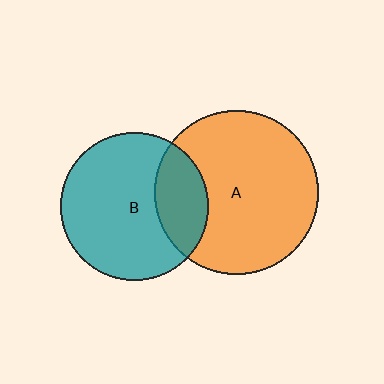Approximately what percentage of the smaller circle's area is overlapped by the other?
Approximately 25%.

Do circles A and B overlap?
Yes.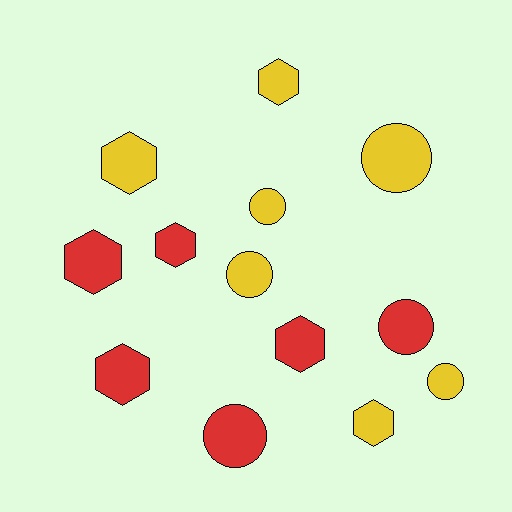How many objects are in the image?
There are 13 objects.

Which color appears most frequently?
Yellow, with 7 objects.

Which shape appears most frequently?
Hexagon, with 7 objects.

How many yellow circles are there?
There are 4 yellow circles.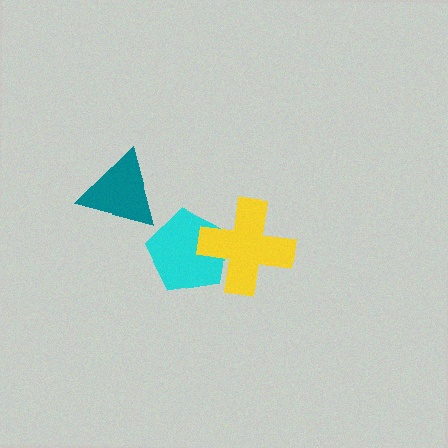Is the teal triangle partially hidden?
No, no other shape covers it.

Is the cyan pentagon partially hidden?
Yes, it is partially covered by another shape.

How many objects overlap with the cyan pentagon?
1 object overlaps with the cyan pentagon.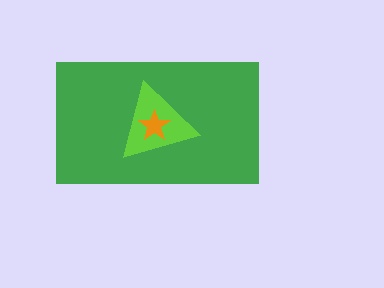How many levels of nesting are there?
3.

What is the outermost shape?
The green rectangle.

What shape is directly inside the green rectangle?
The lime triangle.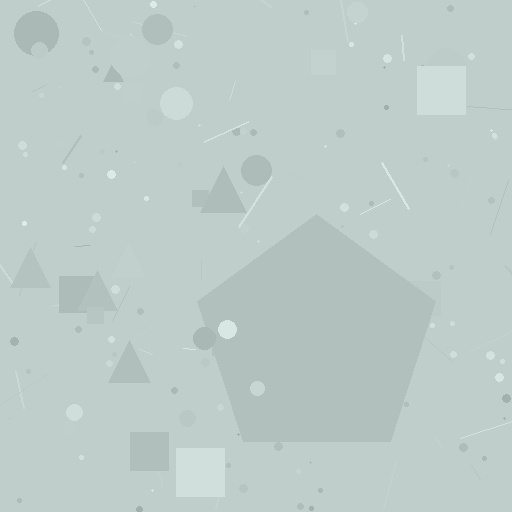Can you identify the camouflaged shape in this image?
The camouflaged shape is a pentagon.